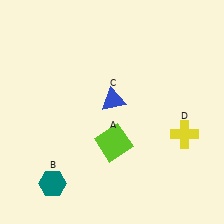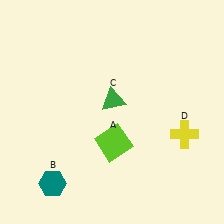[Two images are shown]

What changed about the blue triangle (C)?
In Image 1, C is blue. In Image 2, it changed to green.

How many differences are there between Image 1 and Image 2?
There is 1 difference between the two images.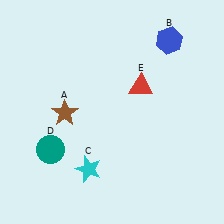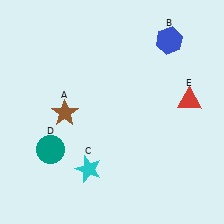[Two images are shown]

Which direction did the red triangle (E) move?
The red triangle (E) moved right.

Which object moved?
The red triangle (E) moved right.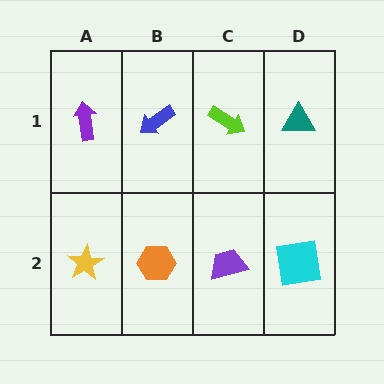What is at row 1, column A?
A purple arrow.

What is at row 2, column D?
A cyan square.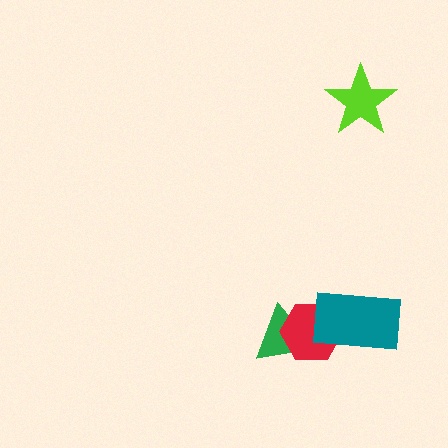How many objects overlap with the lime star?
0 objects overlap with the lime star.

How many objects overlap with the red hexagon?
2 objects overlap with the red hexagon.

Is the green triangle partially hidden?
Yes, it is partially covered by another shape.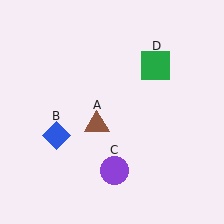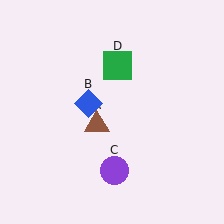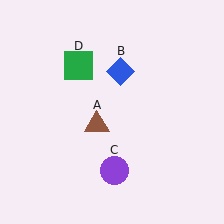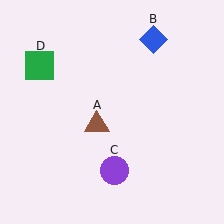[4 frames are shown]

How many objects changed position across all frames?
2 objects changed position: blue diamond (object B), green square (object D).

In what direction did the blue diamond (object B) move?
The blue diamond (object B) moved up and to the right.